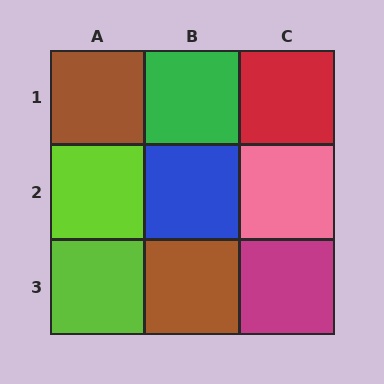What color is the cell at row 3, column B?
Brown.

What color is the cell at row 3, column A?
Lime.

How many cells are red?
1 cell is red.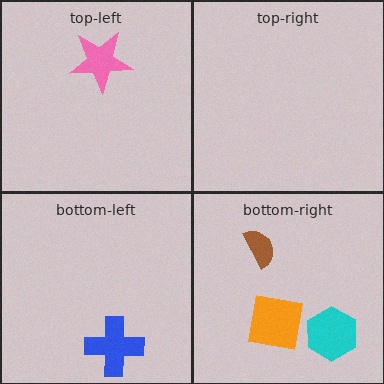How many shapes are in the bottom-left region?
1.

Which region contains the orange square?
The bottom-right region.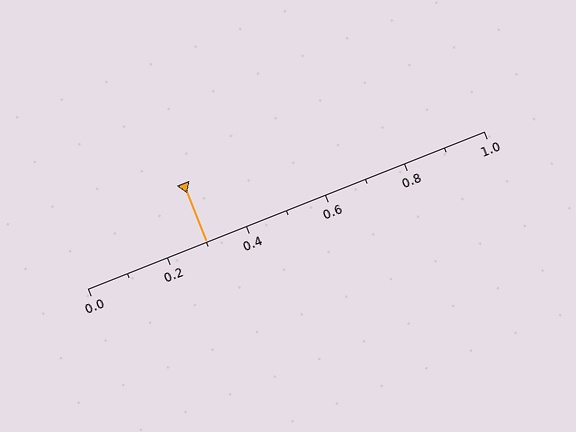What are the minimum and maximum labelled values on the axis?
The axis runs from 0.0 to 1.0.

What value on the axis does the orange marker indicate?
The marker indicates approximately 0.3.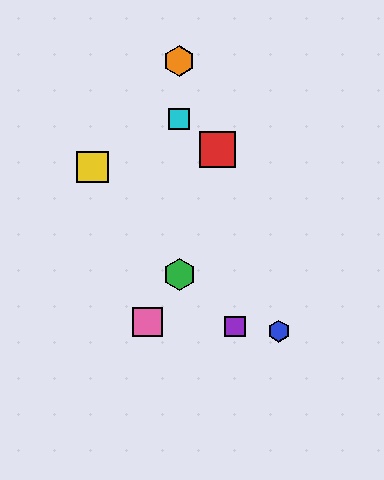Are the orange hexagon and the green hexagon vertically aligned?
Yes, both are at x≈179.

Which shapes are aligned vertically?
The green hexagon, the orange hexagon, the cyan square are aligned vertically.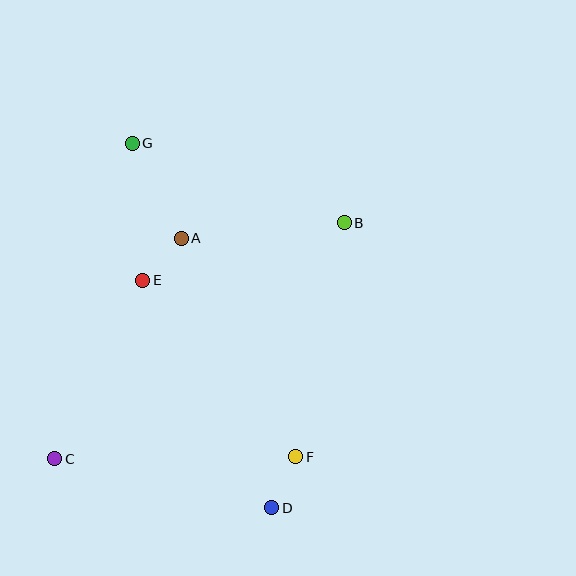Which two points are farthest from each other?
Points D and G are farthest from each other.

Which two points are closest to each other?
Points D and F are closest to each other.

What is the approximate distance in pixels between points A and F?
The distance between A and F is approximately 247 pixels.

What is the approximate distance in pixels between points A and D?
The distance between A and D is approximately 284 pixels.